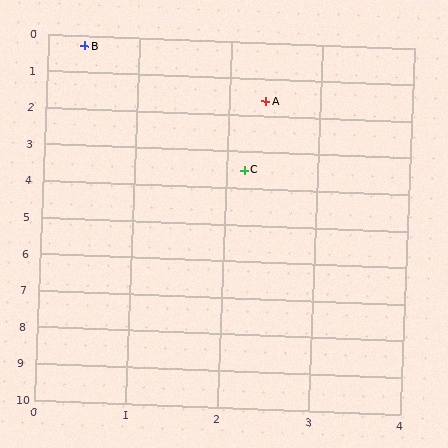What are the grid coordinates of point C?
Point C is at approximately (2.2, 3.5).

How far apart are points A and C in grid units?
Points A and C are about 1.9 grid units apart.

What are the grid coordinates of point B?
Point B is at approximately (0.4, 0.3).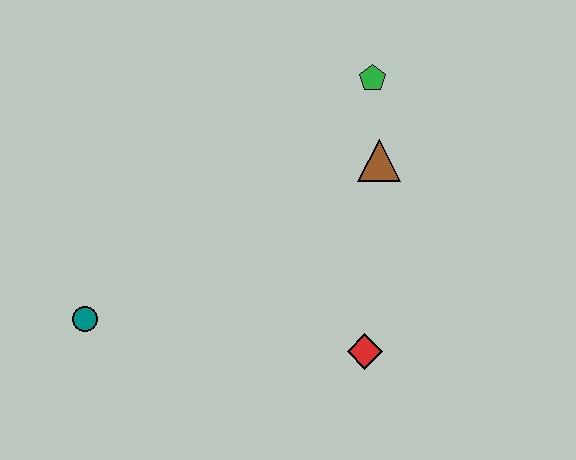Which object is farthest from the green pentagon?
The teal circle is farthest from the green pentagon.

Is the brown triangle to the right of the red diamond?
Yes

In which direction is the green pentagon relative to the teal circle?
The green pentagon is to the right of the teal circle.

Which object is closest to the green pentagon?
The brown triangle is closest to the green pentagon.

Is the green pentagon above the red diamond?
Yes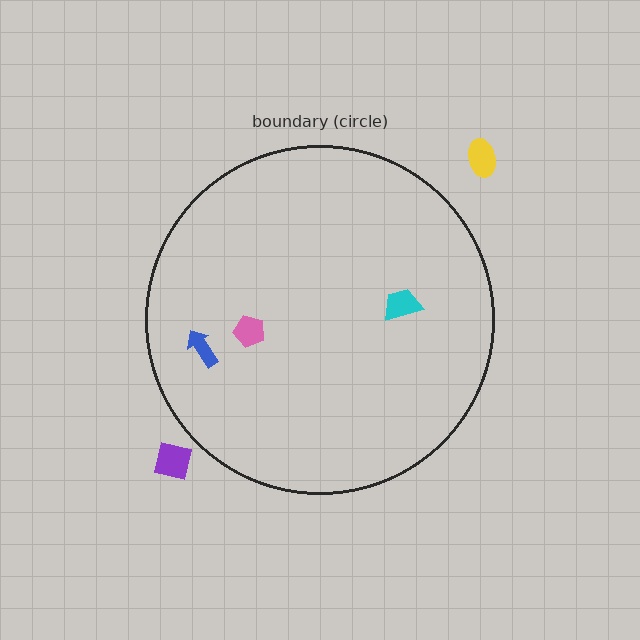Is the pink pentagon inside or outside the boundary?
Inside.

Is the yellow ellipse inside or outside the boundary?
Outside.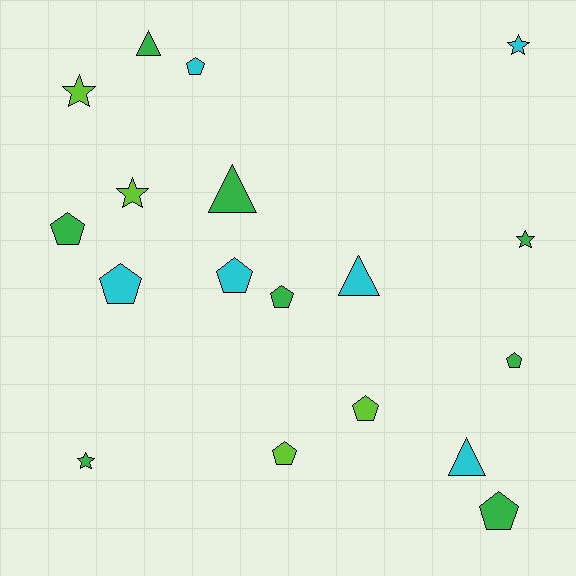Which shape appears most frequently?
Pentagon, with 9 objects.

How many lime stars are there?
There are 2 lime stars.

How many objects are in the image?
There are 18 objects.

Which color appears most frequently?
Green, with 8 objects.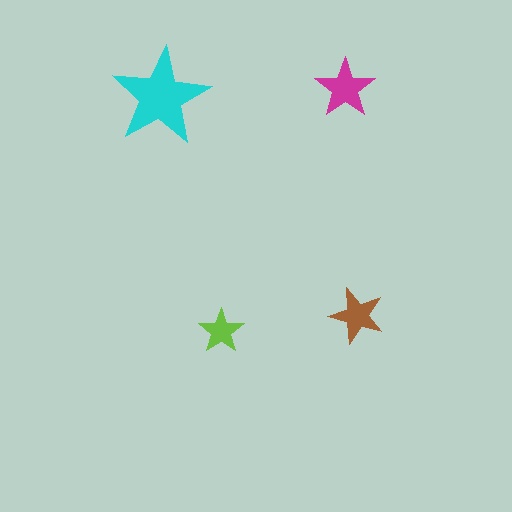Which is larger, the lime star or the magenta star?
The magenta one.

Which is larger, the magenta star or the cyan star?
The cyan one.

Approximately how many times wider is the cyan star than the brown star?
About 2 times wider.